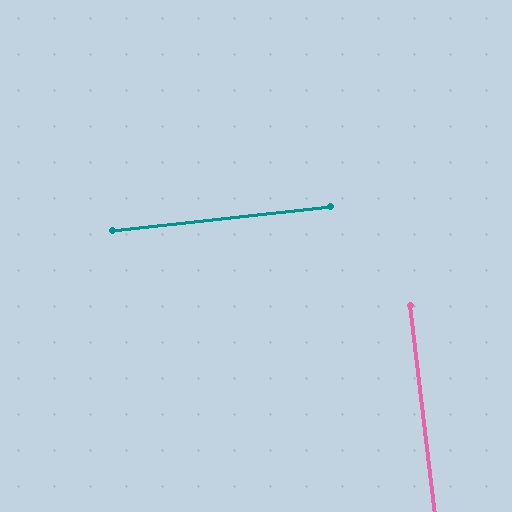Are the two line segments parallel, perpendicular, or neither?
Perpendicular — they meet at approximately 89°.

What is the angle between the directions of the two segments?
Approximately 89 degrees.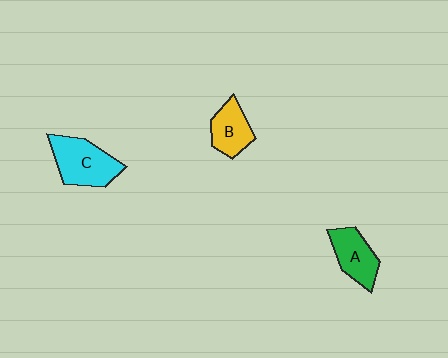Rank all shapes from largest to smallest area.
From largest to smallest: C (cyan), A (green), B (yellow).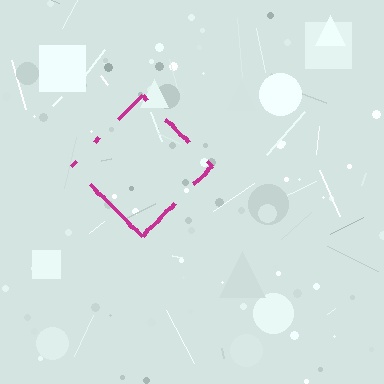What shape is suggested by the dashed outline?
The dashed outline suggests a diamond.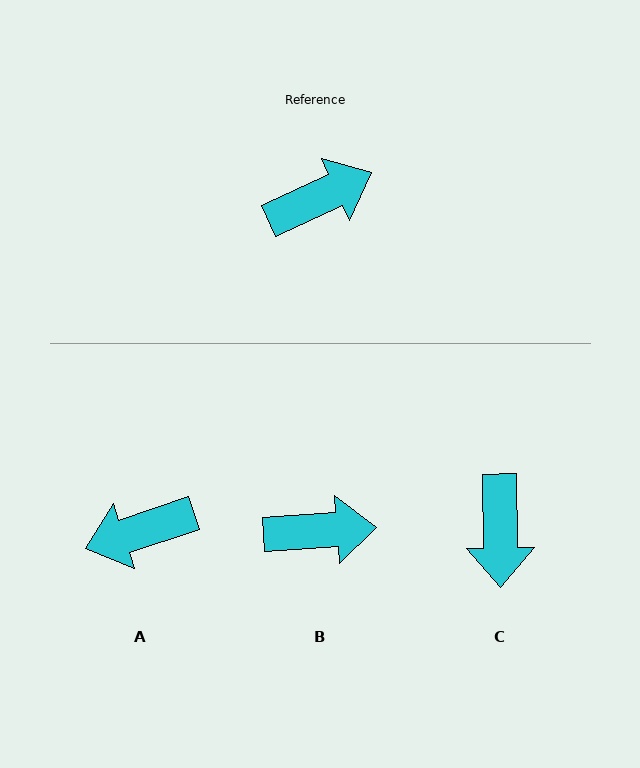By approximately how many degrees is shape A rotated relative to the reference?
Approximately 173 degrees counter-clockwise.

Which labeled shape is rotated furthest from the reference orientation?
A, about 173 degrees away.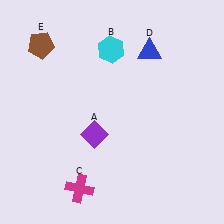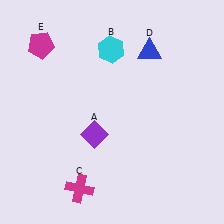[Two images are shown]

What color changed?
The pentagon (E) changed from brown in Image 1 to magenta in Image 2.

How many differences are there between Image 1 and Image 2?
There is 1 difference between the two images.